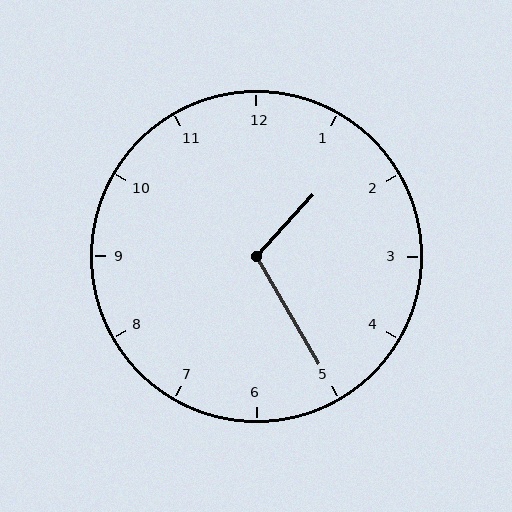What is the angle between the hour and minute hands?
Approximately 108 degrees.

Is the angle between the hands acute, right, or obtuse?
It is obtuse.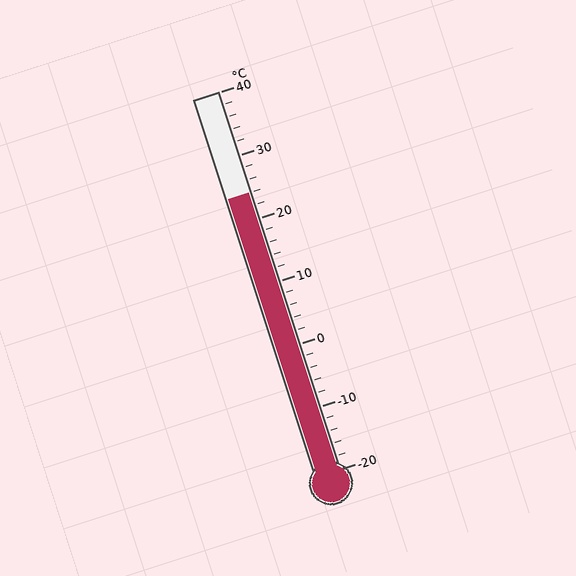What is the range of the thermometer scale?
The thermometer scale ranges from -20°C to 40°C.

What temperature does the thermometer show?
The thermometer shows approximately 24°C.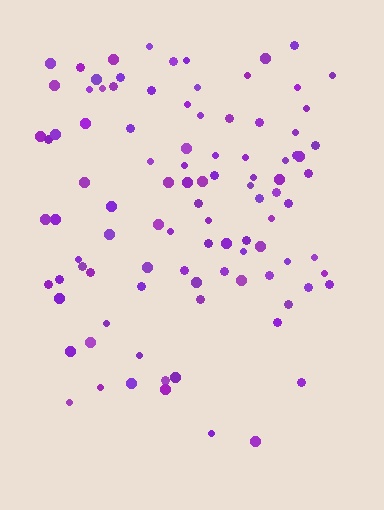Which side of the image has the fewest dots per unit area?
The bottom.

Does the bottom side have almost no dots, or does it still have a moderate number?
Still a moderate number, just noticeably fewer than the top.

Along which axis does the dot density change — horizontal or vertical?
Vertical.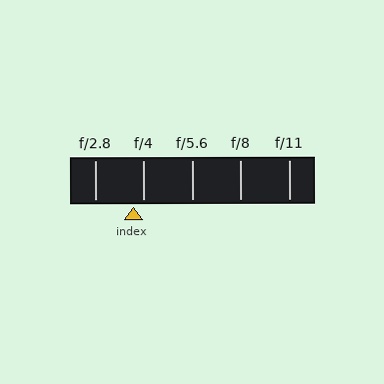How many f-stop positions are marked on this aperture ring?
There are 5 f-stop positions marked.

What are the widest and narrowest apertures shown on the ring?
The widest aperture shown is f/2.8 and the narrowest is f/11.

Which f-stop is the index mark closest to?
The index mark is closest to f/4.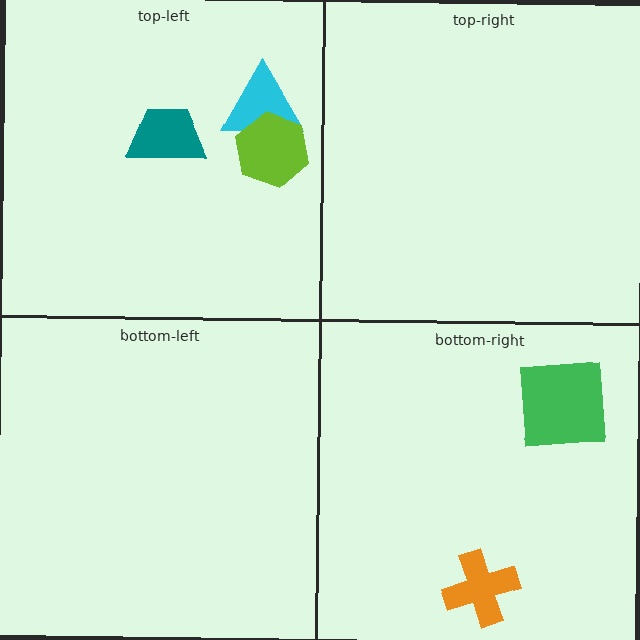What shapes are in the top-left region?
The teal trapezoid, the cyan triangle, the lime hexagon.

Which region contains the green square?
The bottom-right region.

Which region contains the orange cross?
The bottom-right region.